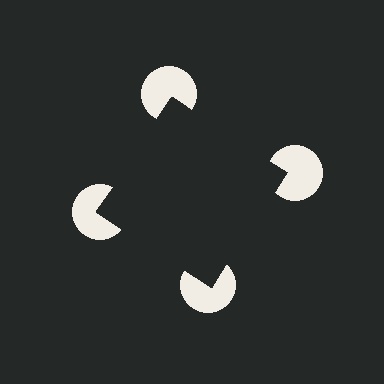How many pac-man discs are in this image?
There are 4 — one at each vertex of the illusory square.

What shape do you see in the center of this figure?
An illusory square — its edges are inferred from the aligned wedge cuts in the pac-man discs, not physically drawn.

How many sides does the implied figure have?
4 sides.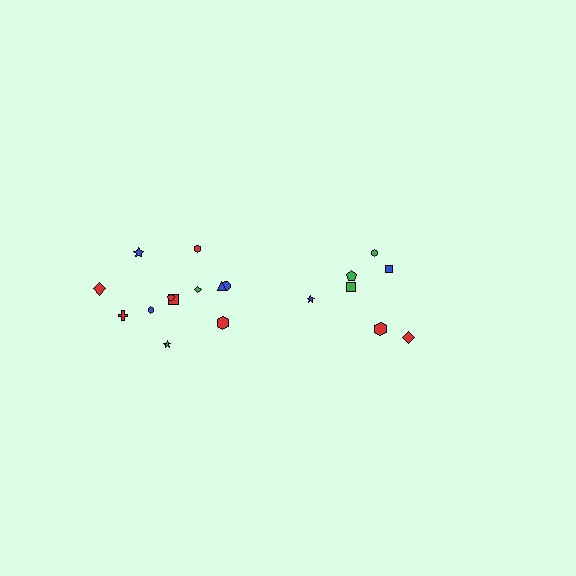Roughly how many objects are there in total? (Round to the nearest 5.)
Roughly 20 objects in total.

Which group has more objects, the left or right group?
The left group.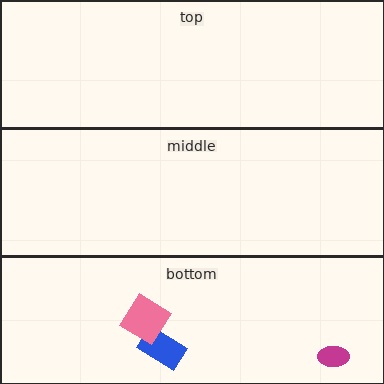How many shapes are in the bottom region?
3.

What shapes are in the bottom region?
The blue rectangle, the magenta ellipse, the pink diamond.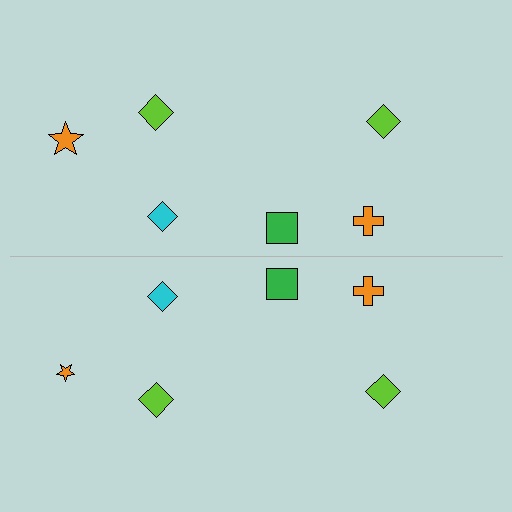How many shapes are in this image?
There are 12 shapes in this image.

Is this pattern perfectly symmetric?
No, the pattern is not perfectly symmetric. The orange star on the bottom side has a different size than its mirror counterpart.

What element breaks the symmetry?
The orange star on the bottom side has a different size than its mirror counterpart.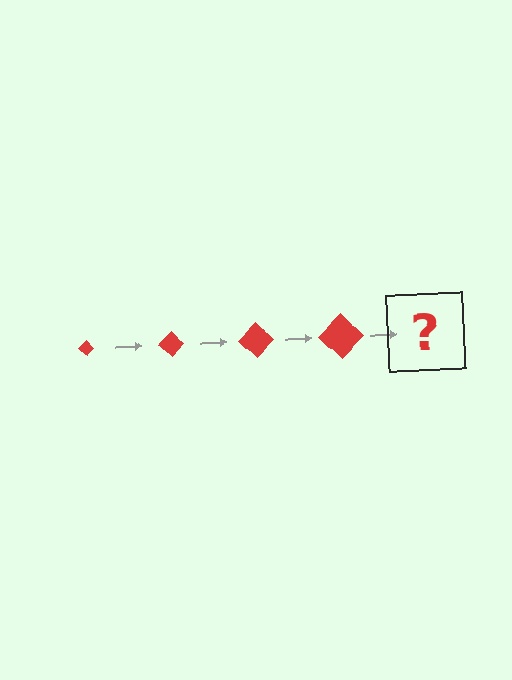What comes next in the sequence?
The next element should be a red diamond, larger than the previous one.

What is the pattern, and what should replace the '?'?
The pattern is that the diamond gets progressively larger each step. The '?' should be a red diamond, larger than the previous one.